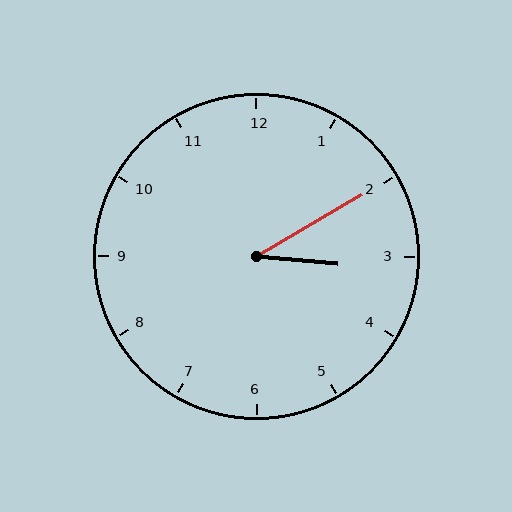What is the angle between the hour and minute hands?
Approximately 35 degrees.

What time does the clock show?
3:10.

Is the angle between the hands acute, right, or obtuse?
It is acute.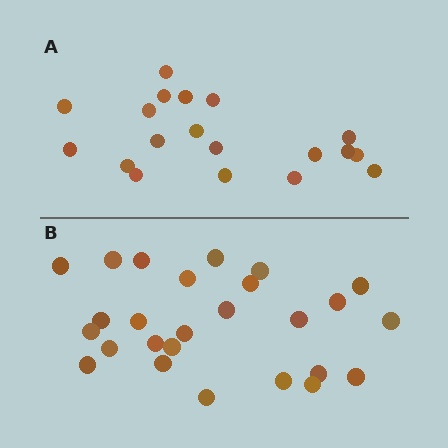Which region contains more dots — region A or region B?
Region B (the bottom region) has more dots.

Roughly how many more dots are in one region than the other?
Region B has roughly 8 or so more dots than region A.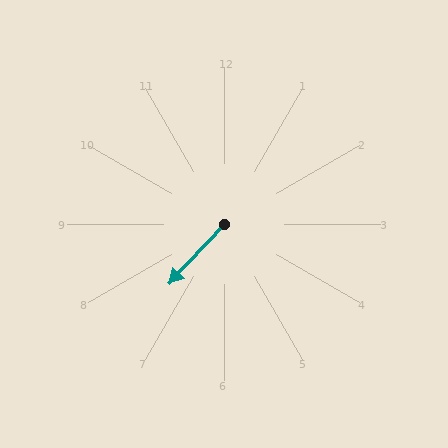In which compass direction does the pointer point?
Southwest.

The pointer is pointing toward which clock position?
Roughly 7 o'clock.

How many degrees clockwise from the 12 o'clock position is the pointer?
Approximately 223 degrees.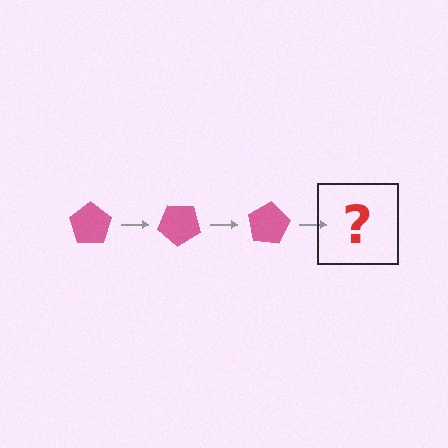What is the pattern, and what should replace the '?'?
The pattern is that the pentagon rotates 40 degrees each step. The '?' should be a pink pentagon rotated 120 degrees.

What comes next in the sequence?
The next element should be a pink pentagon rotated 120 degrees.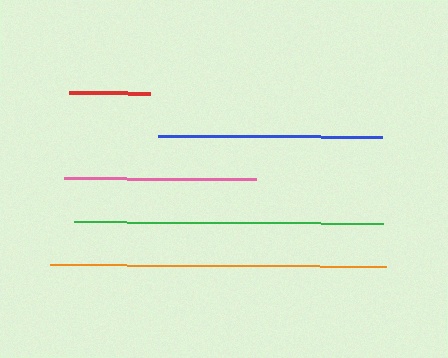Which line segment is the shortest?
The red line is the shortest at approximately 82 pixels.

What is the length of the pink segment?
The pink segment is approximately 192 pixels long.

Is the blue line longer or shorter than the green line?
The green line is longer than the blue line.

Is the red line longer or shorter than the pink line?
The pink line is longer than the red line.